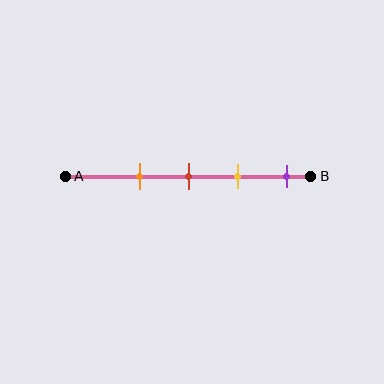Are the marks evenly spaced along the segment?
Yes, the marks are approximately evenly spaced.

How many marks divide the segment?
There are 4 marks dividing the segment.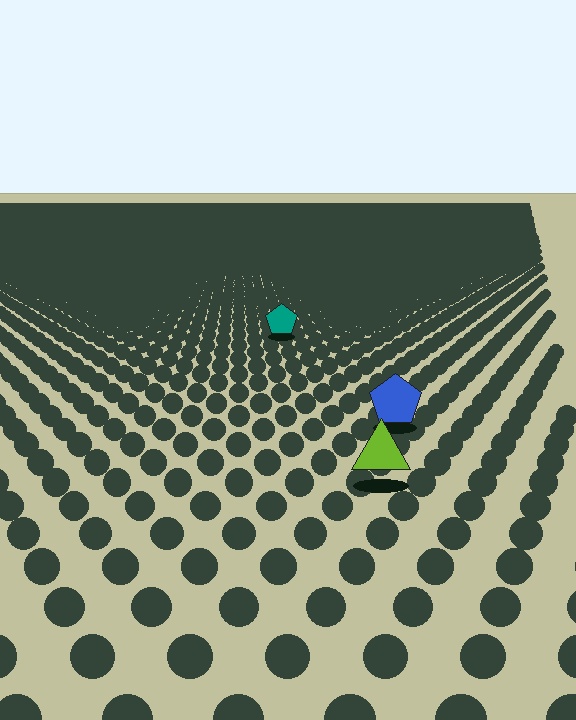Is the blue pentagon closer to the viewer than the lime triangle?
No. The lime triangle is closer — you can tell from the texture gradient: the ground texture is coarser near it.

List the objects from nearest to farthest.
From nearest to farthest: the lime triangle, the blue pentagon, the teal pentagon.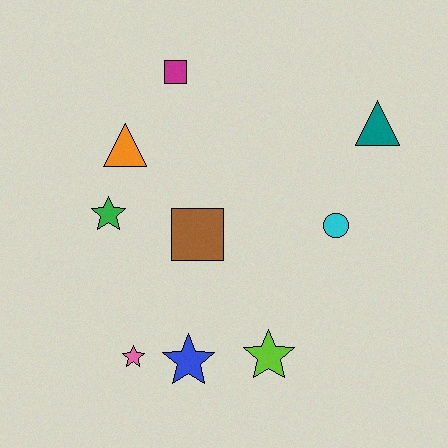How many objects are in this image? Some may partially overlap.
There are 9 objects.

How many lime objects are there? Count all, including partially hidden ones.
There is 1 lime object.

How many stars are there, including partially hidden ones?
There are 4 stars.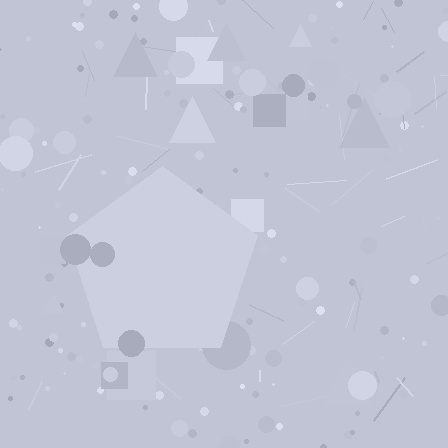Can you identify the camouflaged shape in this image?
The camouflaged shape is a pentagon.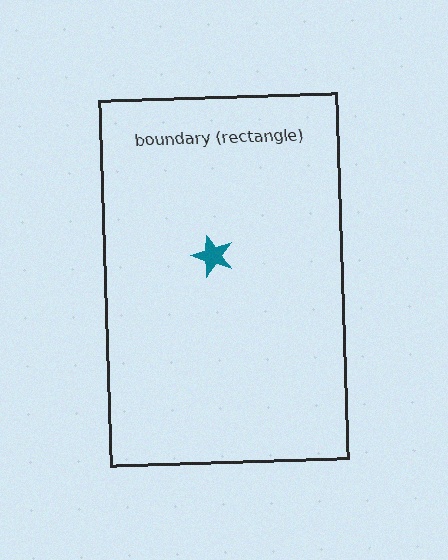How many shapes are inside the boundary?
1 inside, 0 outside.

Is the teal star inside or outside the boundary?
Inside.